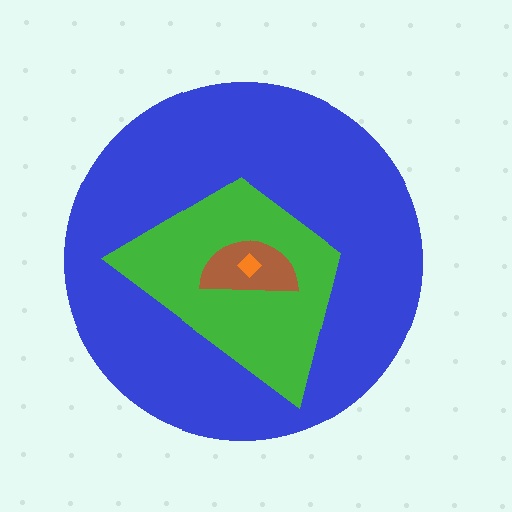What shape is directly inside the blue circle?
The green trapezoid.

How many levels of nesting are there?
4.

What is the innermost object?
The orange diamond.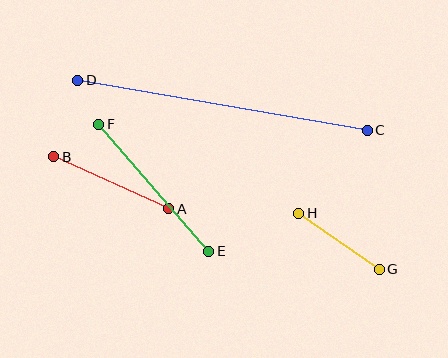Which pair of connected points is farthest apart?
Points C and D are farthest apart.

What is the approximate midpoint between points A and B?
The midpoint is at approximately (111, 183) pixels.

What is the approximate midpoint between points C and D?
The midpoint is at approximately (222, 105) pixels.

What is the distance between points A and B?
The distance is approximately 126 pixels.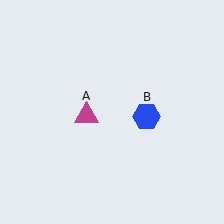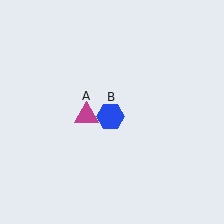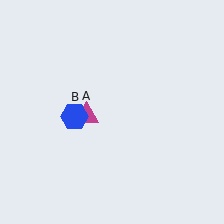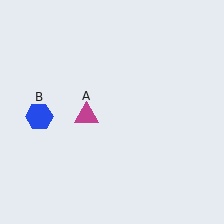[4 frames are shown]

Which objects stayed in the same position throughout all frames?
Magenta triangle (object A) remained stationary.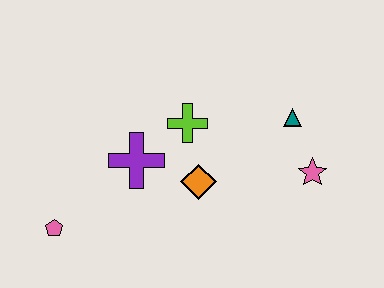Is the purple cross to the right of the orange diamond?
No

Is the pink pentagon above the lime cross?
No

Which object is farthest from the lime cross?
The pink pentagon is farthest from the lime cross.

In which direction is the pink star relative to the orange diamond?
The pink star is to the right of the orange diamond.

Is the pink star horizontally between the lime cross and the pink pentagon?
No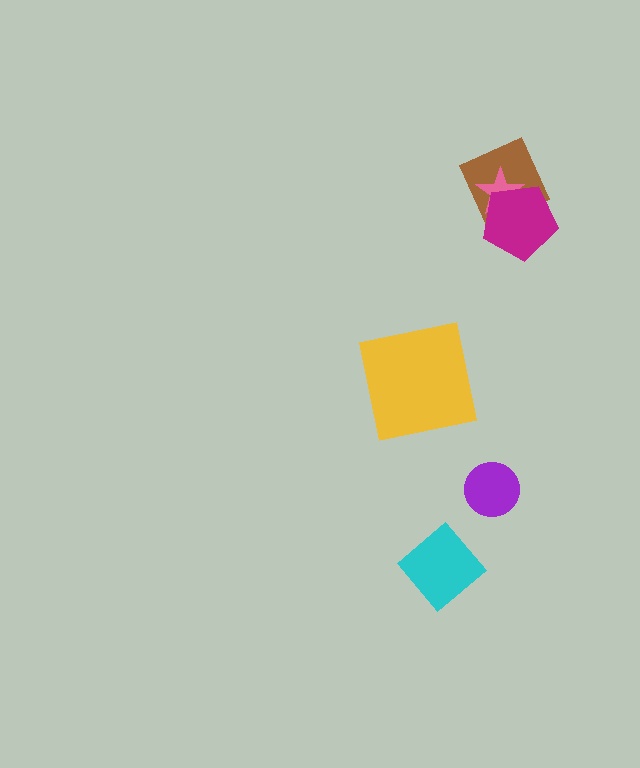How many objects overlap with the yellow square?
0 objects overlap with the yellow square.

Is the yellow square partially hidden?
No, no other shape covers it.